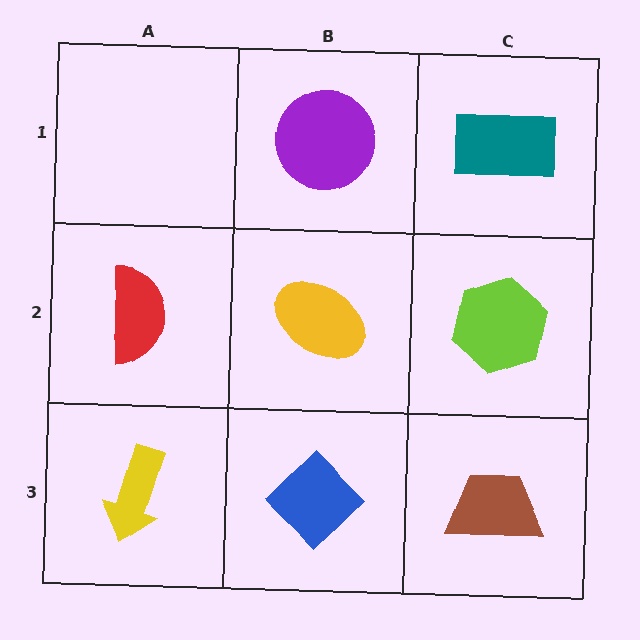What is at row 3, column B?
A blue diamond.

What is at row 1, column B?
A purple circle.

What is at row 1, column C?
A teal rectangle.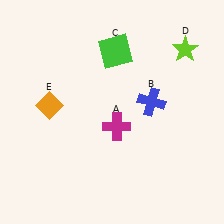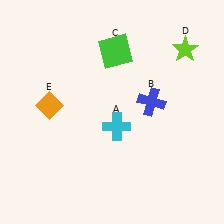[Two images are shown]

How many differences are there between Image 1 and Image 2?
There is 1 difference between the two images.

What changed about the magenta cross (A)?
In Image 1, A is magenta. In Image 2, it changed to cyan.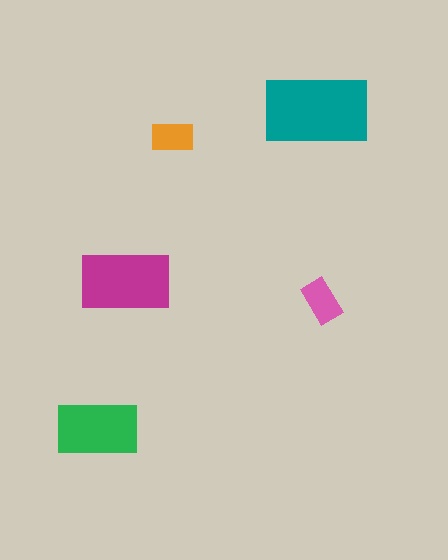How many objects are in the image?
There are 5 objects in the image.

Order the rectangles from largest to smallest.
the teal one, the magenta one, the green one, the pink one, the orange one.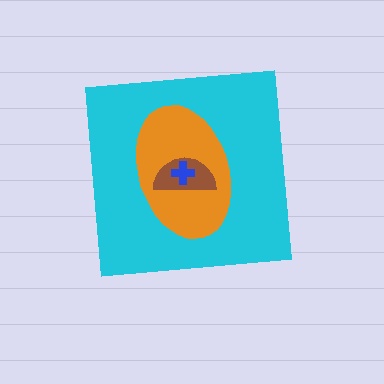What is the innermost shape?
The blue cross.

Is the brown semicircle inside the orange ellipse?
Yes.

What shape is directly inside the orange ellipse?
The brown semicircle.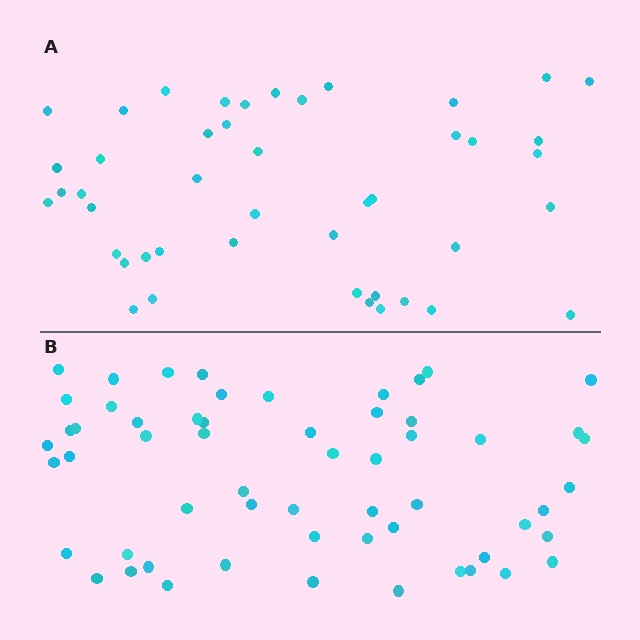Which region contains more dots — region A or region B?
Region B (the bottom region) has more dots.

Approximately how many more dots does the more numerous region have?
Region B has approximately 15 more dots than region A.